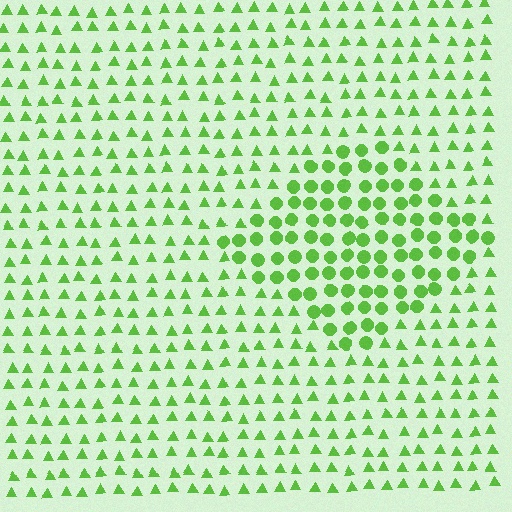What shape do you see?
I see a diamond.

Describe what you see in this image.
The image is filled with small lime elements arranged in a uniform grid. A diamond-shaped region contains circles, while the surrounding area contains triangles. The boundary is defined purely by the change in element shape.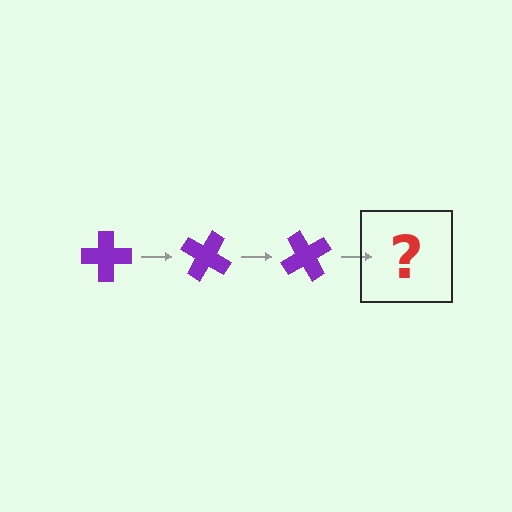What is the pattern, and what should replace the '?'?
The pattern is that the cross rotates 30 degrees each step. The '?' should be a purple cross rotated 90 degrees.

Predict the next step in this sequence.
The next step is a purple cross rotated 90 degrees.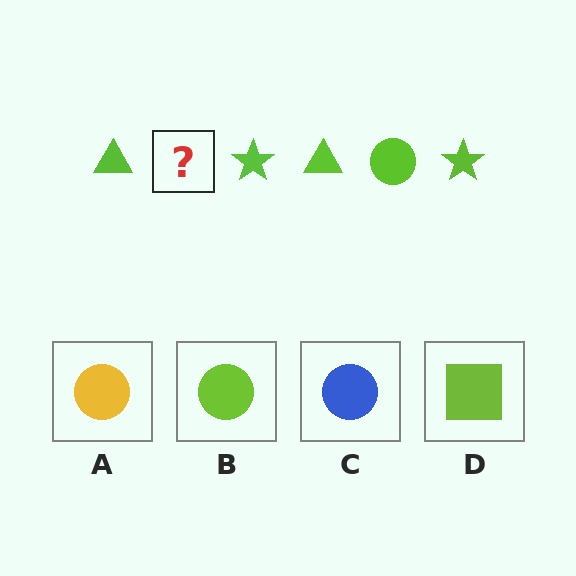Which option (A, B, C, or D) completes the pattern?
B.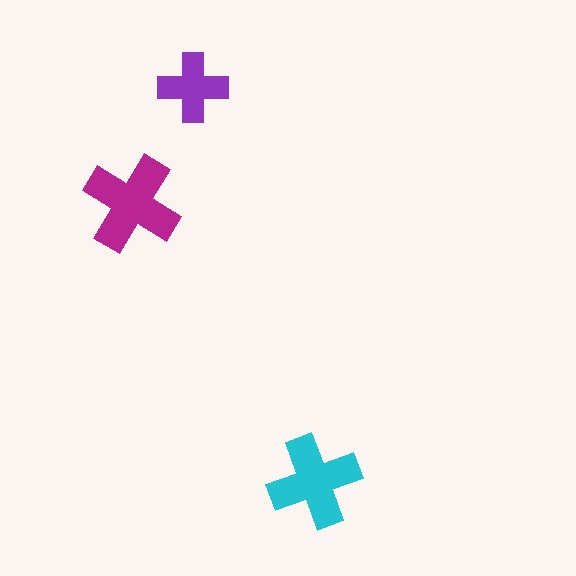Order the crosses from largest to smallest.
the magenta one, the cyan one, the purple one.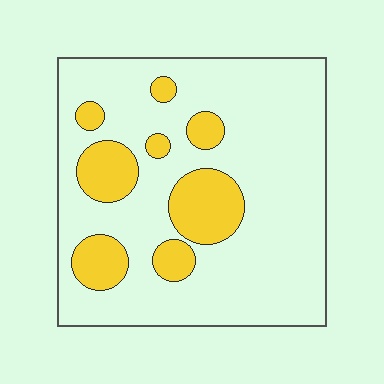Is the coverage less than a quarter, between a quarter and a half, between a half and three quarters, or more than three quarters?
Less than a quarter.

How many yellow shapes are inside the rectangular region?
8.